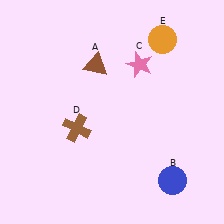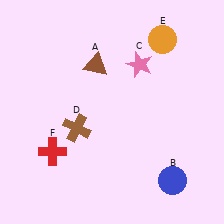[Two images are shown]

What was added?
A red cross (F) was added in Image 2.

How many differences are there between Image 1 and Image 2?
There is 1 difference between the two images.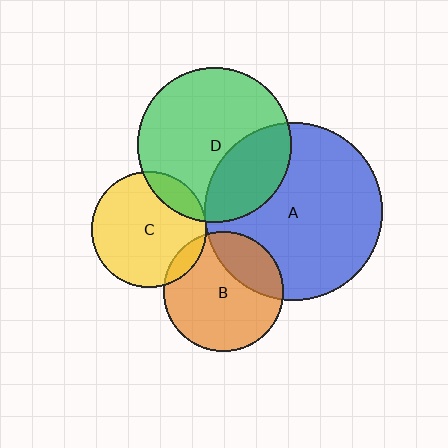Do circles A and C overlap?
Yes.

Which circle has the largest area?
Circle A (blue).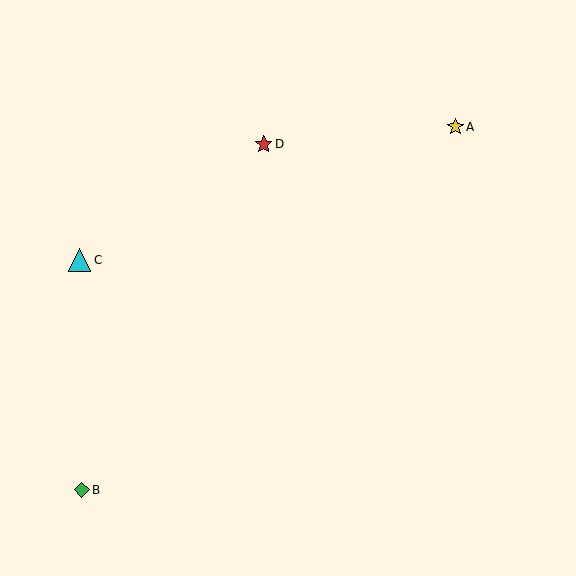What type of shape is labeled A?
Shape A is a yellow star.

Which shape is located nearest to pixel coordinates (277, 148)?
The red star (labeled D) at (264, 144) is nearest to that location.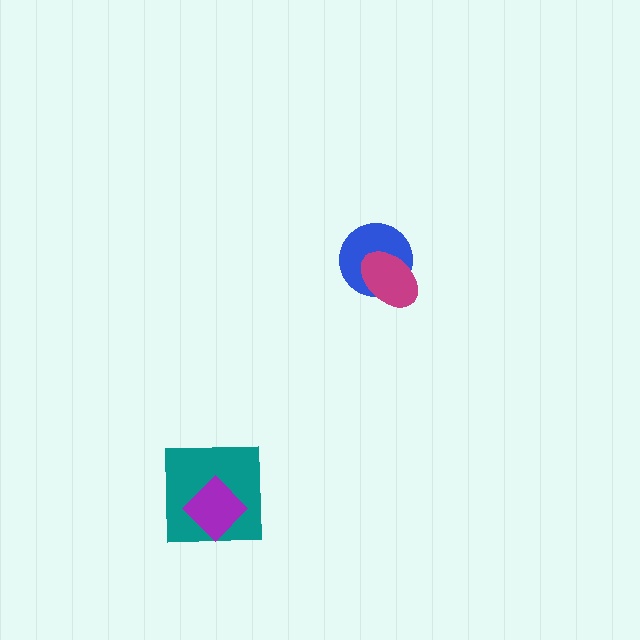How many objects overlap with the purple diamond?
1 object overlaps with the purple diamond.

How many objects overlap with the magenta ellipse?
1 object overlaps with the magenta ellipse.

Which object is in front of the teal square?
The purple diamond is in front of the teal square.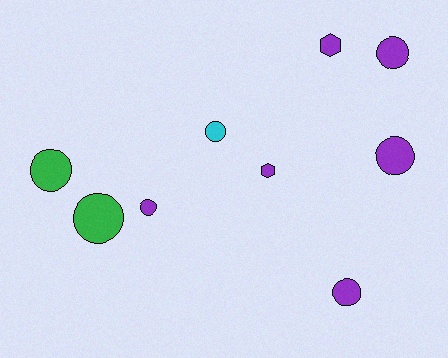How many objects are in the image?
There are 9 objects.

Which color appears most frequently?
Purple, with 6 objects.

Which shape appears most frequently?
Circle, with 7 objects.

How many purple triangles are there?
There are no purple triangles.